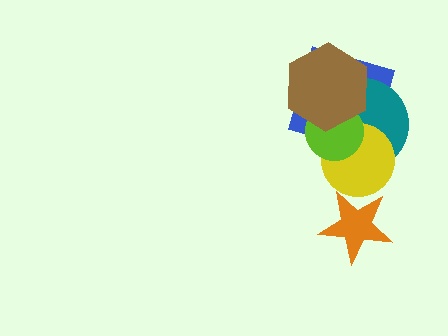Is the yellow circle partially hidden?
Yes, it is partially covered by another shape.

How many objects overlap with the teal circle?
4 objects overlap with the teal circle.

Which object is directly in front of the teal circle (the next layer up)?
The yellow circle is directly in front of the teal circle.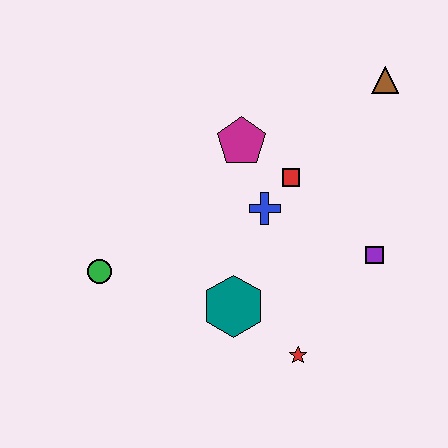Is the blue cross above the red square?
No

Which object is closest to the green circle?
The teal hexagon is closest to the green circle.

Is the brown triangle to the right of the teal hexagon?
Yes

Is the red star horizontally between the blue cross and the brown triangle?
Yes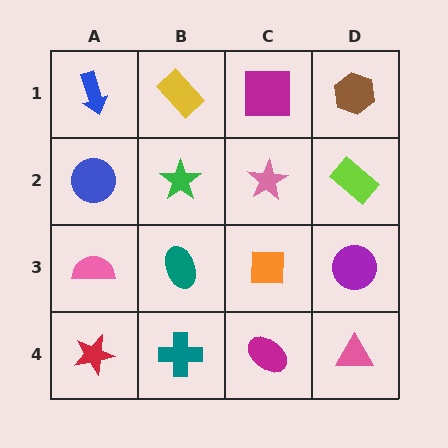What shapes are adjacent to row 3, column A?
A blue circle (row 2, column A), a red star (row 4, column A), a teal ellipse (row 3, column B).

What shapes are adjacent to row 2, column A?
A blue arrow (row 1, column A), a pink semicircle (row 3, column A), a green star (row 2, column B).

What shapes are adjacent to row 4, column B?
A teal ellipse (row 3, column B), a red star (row 4, column A), a magenta ellipse (row 4, column C).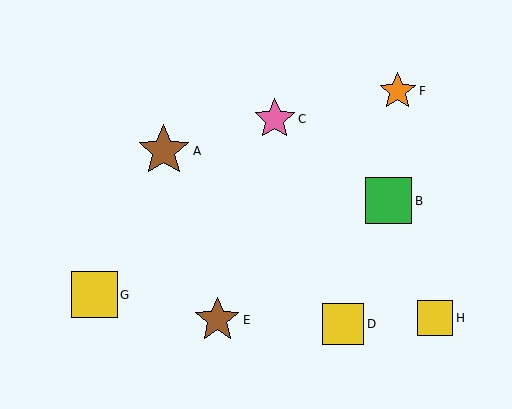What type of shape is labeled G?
Shape G is a yellow square.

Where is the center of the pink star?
The center of the pink star is at (275, 119).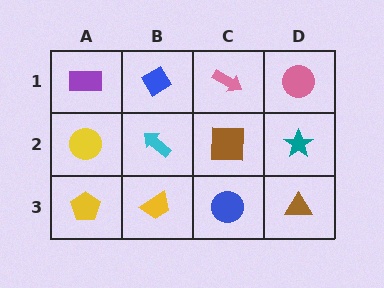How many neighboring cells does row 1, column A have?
2.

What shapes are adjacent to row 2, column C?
A pink arrow (row 1, column C), a blue circle (row 3, column C), a cyan arrow (row 2, column B), a teal star (row 2, column D).